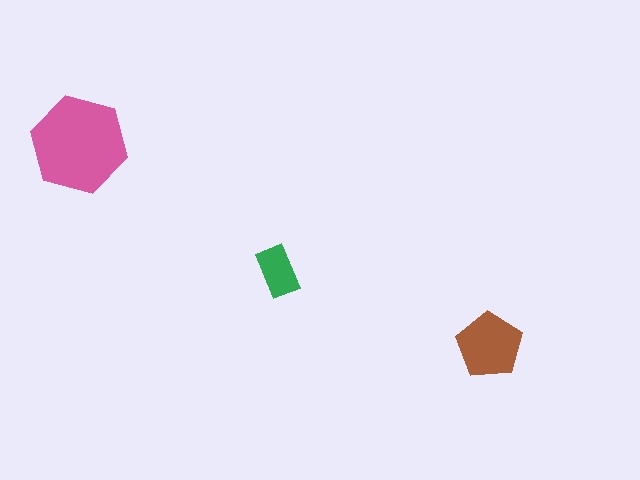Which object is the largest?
The pink hexagon.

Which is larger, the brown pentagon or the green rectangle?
The brown pentagon.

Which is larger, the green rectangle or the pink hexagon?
The pink hexagon.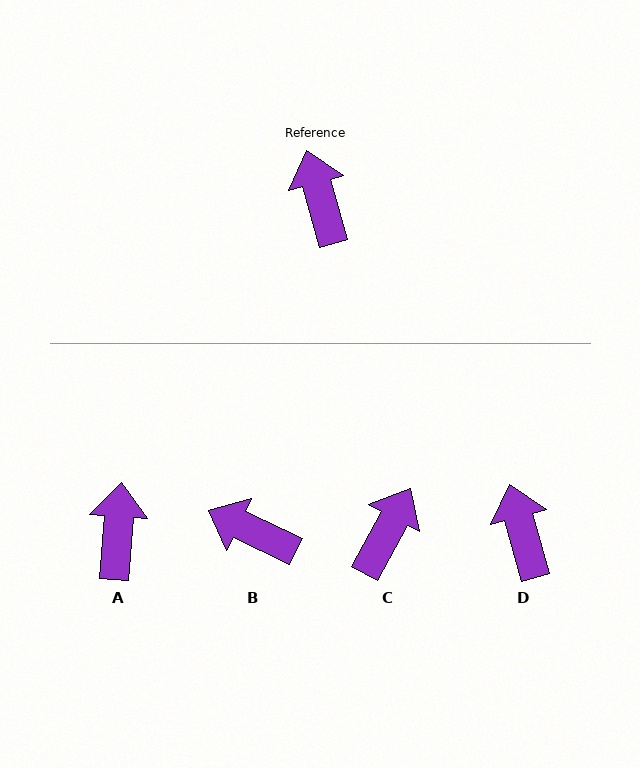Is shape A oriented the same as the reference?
No, it is off by about 20 degrees.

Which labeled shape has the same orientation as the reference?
D.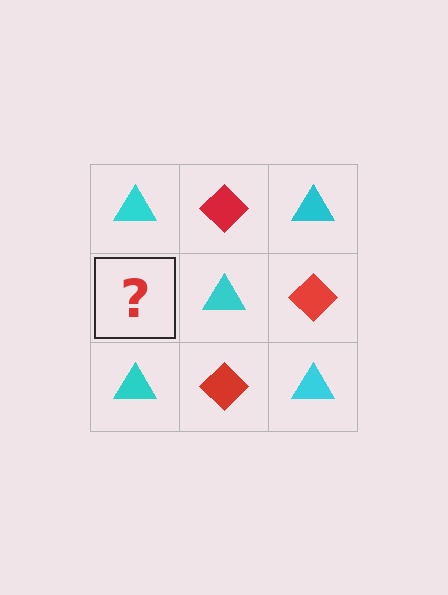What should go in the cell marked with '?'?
The missing cell should contain a red diamond.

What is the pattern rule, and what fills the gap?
The rule is that it alternates cyan triangle and red diamond in a checkerboard pattern. The gap should be filled with a red diamond.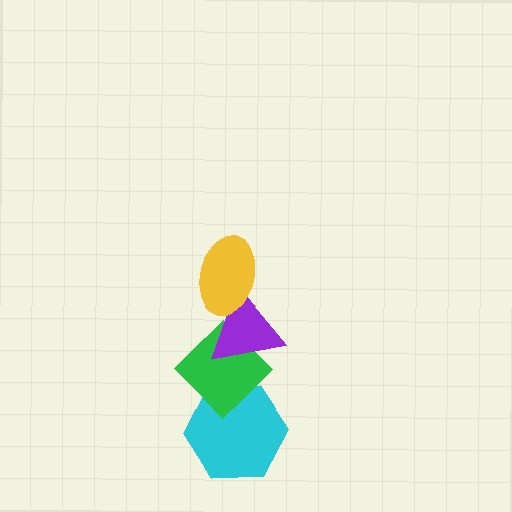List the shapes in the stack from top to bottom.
From top to bottom: the yellow ellipse, the purple triangle, the green diamond, the cyan hexagon.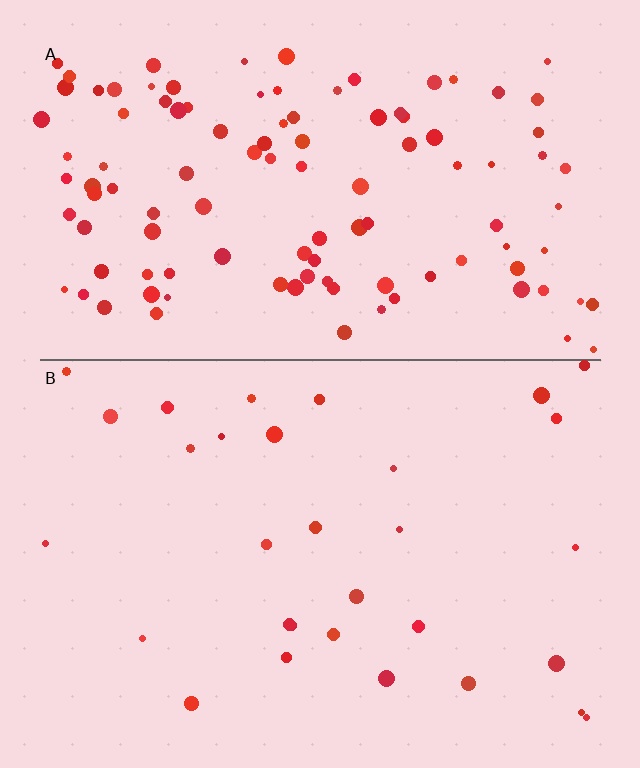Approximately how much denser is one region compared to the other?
Approximately 3.6× — region A over region B.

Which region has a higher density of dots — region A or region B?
A (the top).